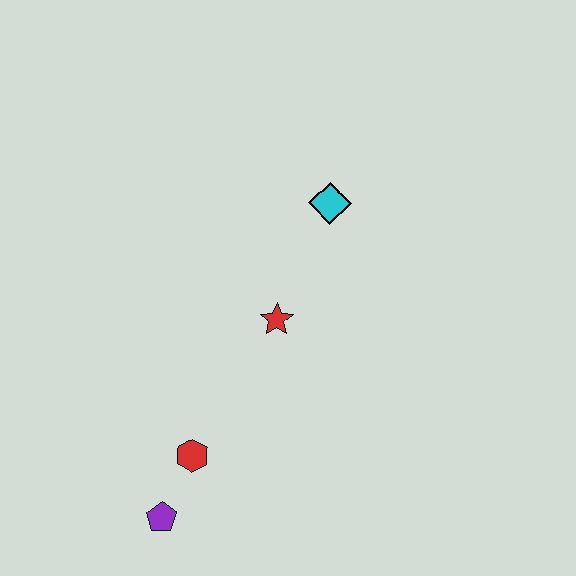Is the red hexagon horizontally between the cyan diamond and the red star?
No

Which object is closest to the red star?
The cyan diamond is closest to the red star.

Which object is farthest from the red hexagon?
The cyan diamond is farthest from the red hexagon.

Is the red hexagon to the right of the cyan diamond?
No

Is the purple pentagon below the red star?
Yes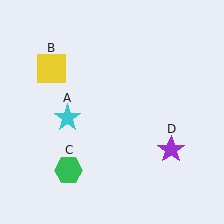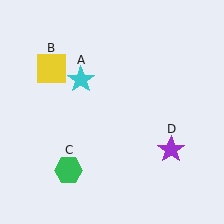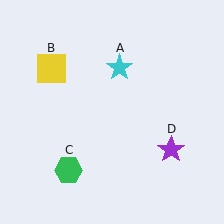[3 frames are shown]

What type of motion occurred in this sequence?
The cyan star (object A) rotated clockwise around the center of the scene.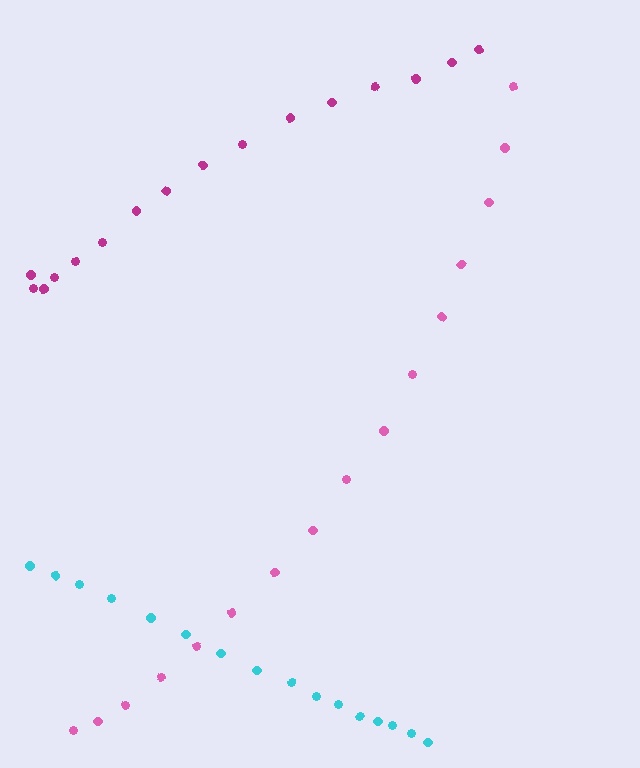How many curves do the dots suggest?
There are 3 distinct paths.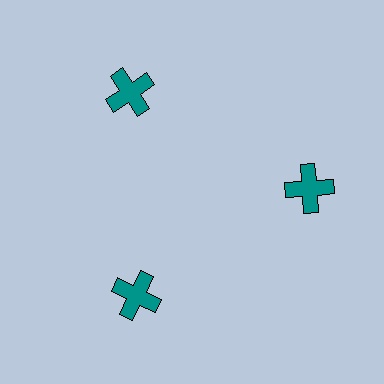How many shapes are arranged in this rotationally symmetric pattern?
There are 3 shapes, arranged in 3 groups of 1.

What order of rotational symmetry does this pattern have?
This pattern has 3-fold rotational symmetry.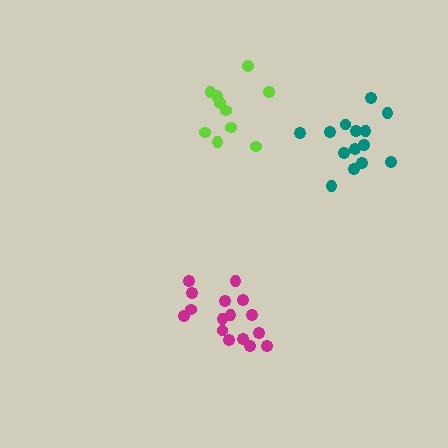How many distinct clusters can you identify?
There are 3 distinct clusters.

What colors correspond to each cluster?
The clusters are colored: magenta, teal, lime.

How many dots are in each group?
Group 1: 16 dots, Group 2: 14 dots, Group 3: 10 dots (40 total).